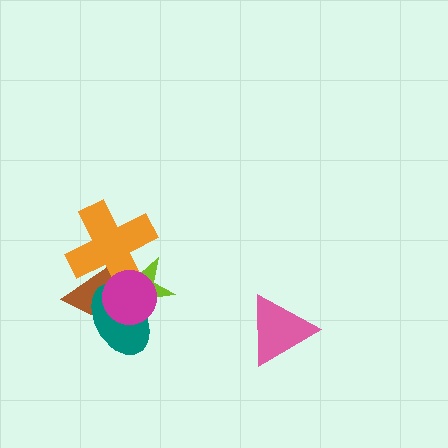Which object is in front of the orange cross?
The magenta circle is in front of the orange cross.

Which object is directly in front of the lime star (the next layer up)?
The brown triangle is directly in front of the lime star.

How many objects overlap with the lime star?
4 objects overlap with the lime star.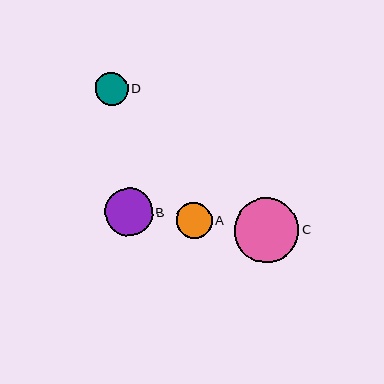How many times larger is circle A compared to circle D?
Circle A is approximately 1.1 times the size of circle D.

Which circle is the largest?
Circle C is the largest with a size of approximately 64 pixels.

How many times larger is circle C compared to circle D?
Circle C is approximately 2.0 times the size of circle D.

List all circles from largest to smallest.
From largest to smallest: C, B, A, D.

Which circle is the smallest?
Circle D is the smallest with a size of approximately 32 pixels.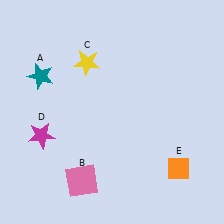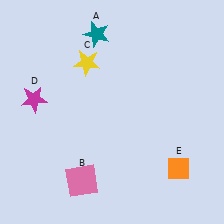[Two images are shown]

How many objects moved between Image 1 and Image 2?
2 objects moved between the two images.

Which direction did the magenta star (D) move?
The magenta star (D) moved up.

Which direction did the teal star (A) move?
The teal star (A) moved right.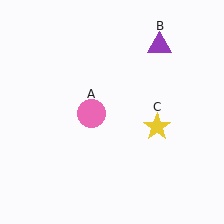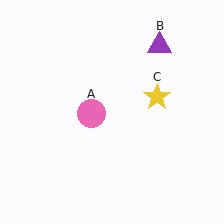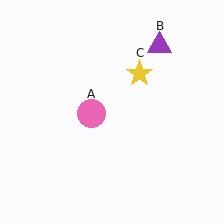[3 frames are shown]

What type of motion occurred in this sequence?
The yellow star (object C) rotated counterclockwise around the center of the scene.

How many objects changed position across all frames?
1 object changed position: yellow star (object C).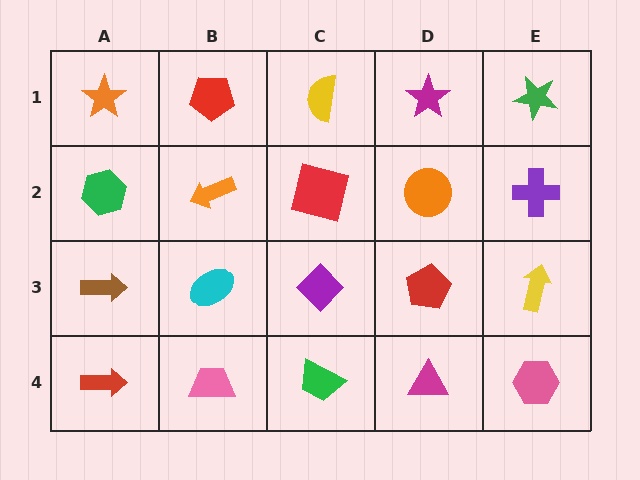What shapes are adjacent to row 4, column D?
A red pentagon (row 3, column D), a green trapezoid (row 4, column C), a pink hexagon (row 4, column E).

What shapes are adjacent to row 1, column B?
An orange arrow (row 2, column B), an orange star (row 1, column A), a yellow semicircle (row 1, column C).